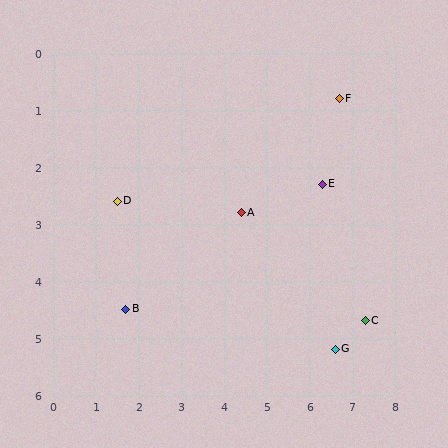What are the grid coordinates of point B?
Point B is at approximately (1.7, 4.5).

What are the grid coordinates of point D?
Point D is at approximately (1.5, 2.6).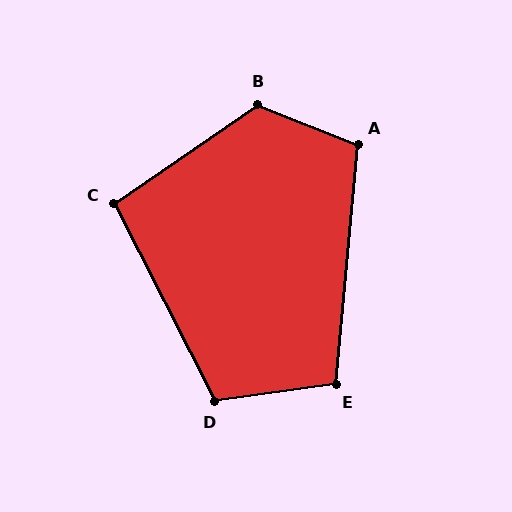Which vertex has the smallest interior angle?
C, at approximately 98 degrees.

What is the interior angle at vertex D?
Approximately 109 degrees (obtuse).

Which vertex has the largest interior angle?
B, at approximately 124 degrees.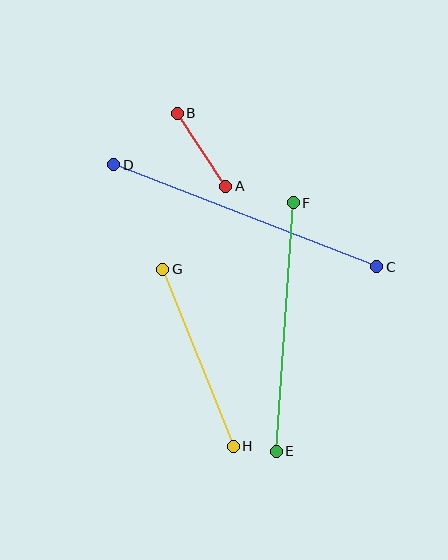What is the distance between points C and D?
The distance is approximately 282 pixels.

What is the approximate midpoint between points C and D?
The midpoint is at approximately (245, 216) pixels.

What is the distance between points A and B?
The distance is approximately 88 pixels.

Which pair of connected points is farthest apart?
Points C and D are farthest apart.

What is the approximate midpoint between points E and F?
The midpoint is at approximately (285, 327) pixels.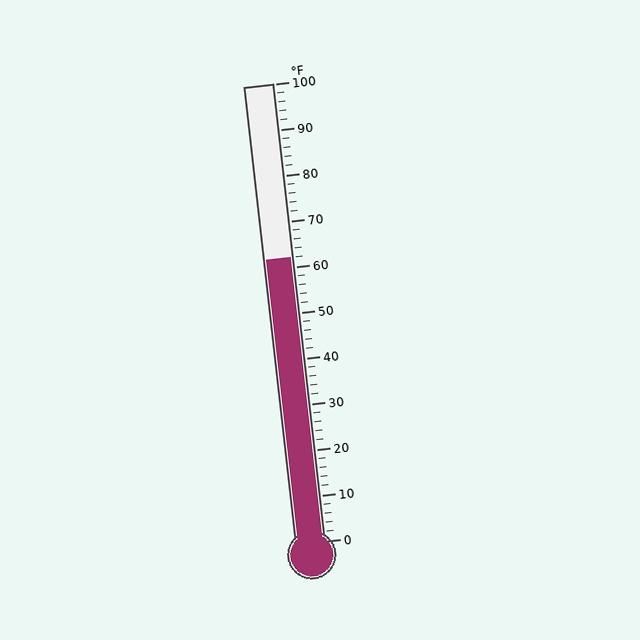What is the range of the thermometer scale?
The thermometer scale ranges from 0°F to 100°F.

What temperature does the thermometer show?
The thermometer shows approximately 62°F.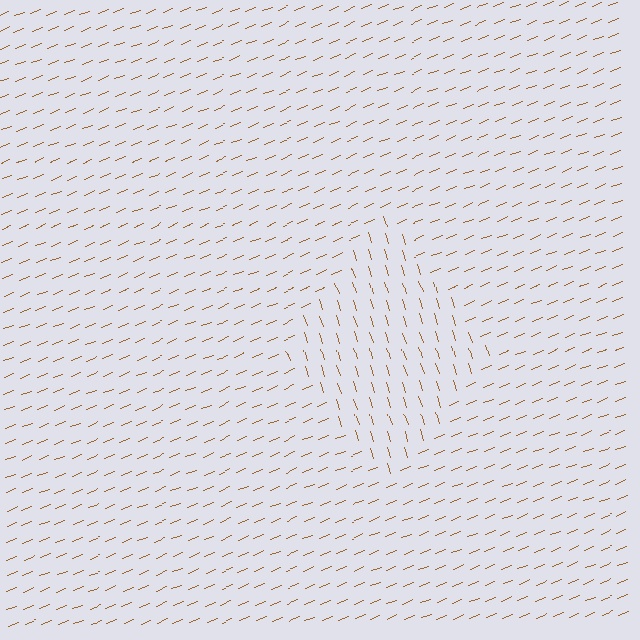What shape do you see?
I see a diamond.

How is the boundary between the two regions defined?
The boundary is defined purely by a change in line orientation (approximately 86 degrees difference). All lines are the same color and thickness.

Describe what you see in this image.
The image is filled with small brown line segments. A diamond region in the image has lines oriented differently from the surrounding lines, creating a visible texture boundary.